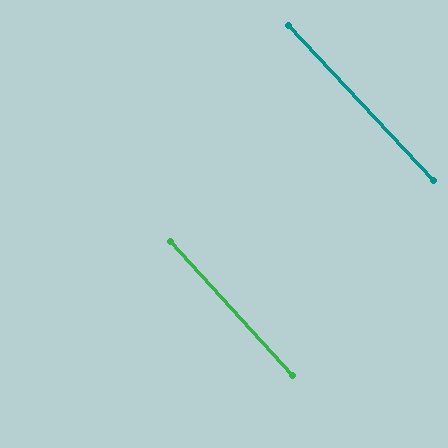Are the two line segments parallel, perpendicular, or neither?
Parallel — their directions differ by only 0.7°.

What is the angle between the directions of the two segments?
Approximately 1 degree.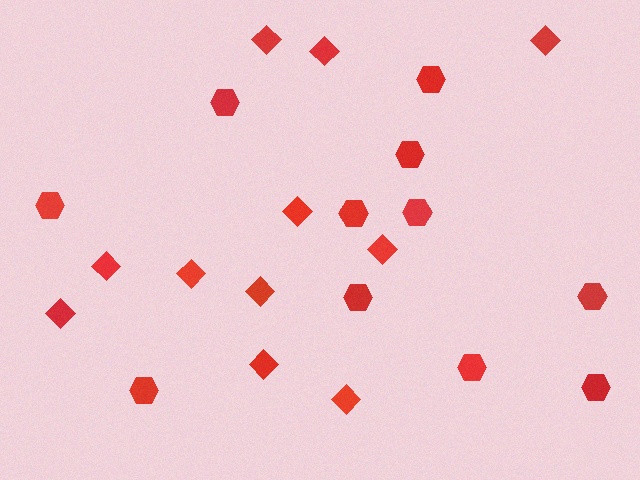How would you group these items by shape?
There are 2 groups: one group of hexagons (11) and one group of diamonds (11).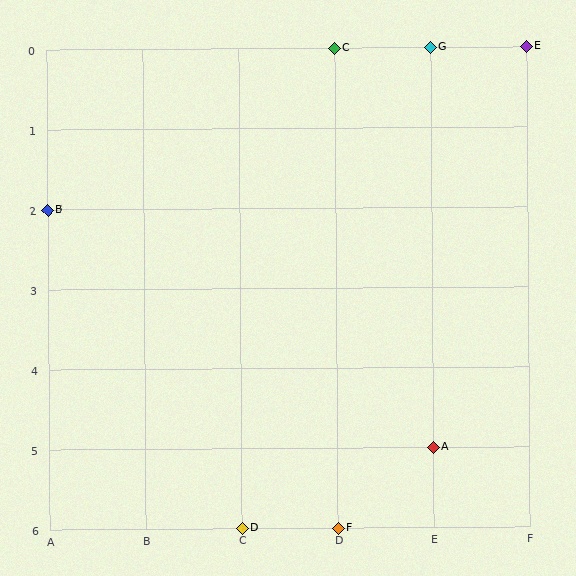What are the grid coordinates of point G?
Point G is at grid coordinates (E, 0).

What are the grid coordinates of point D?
Point D is at grid coordinates (C, 6).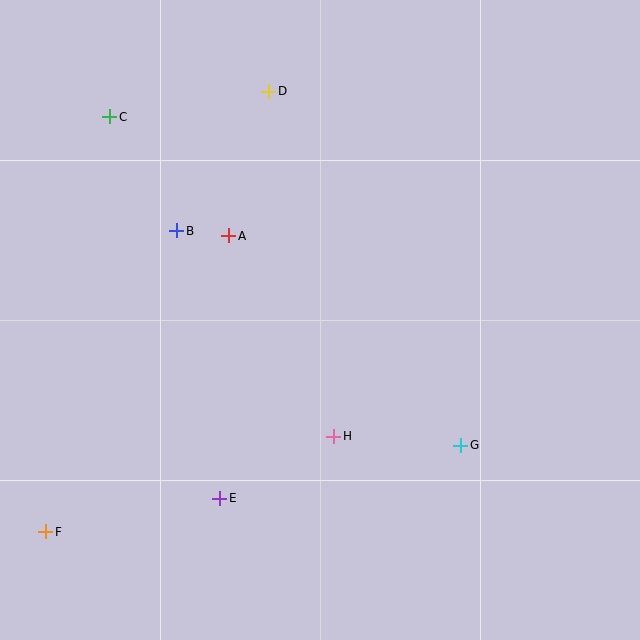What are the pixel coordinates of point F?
Point F is at (46, 532).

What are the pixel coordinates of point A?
Point A is at (229, 236).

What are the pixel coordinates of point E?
Point E is at (220, 498).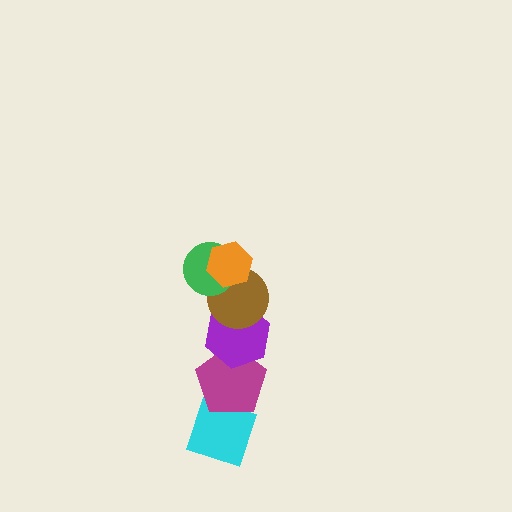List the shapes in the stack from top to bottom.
From top to bottom: the orange hexagon, the green circle, the brown circle, the purple hexagon, the magenta pentagon, the cyan diamond.